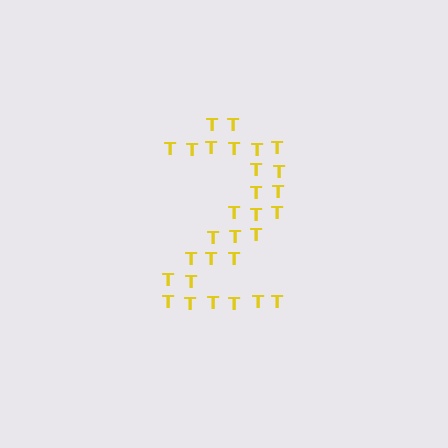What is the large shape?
The large shape is the digit 2.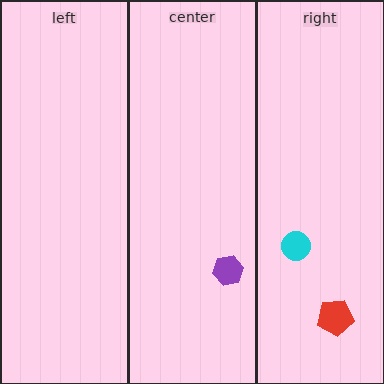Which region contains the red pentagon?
The right region.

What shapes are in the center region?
The purple hexagon.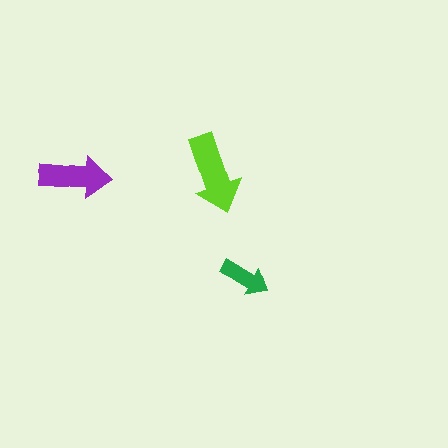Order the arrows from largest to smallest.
the lime one, the purple one, the green one.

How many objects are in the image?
There are 3 objects in the image.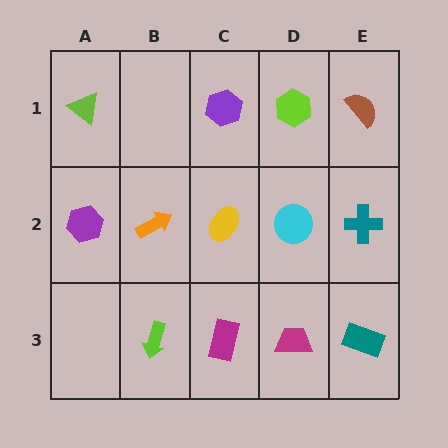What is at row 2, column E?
A teal cross.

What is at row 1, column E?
A brown semicircle.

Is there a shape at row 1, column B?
No, that cell is empty.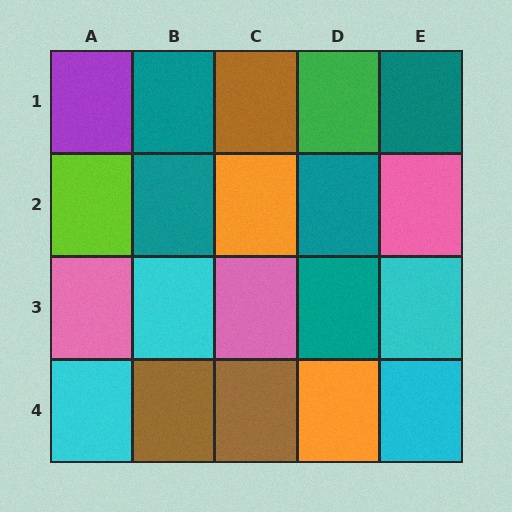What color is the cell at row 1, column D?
Green.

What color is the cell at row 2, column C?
Orange.